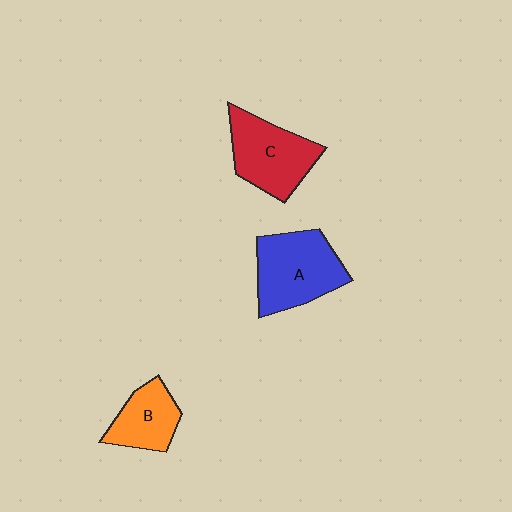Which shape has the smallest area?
Shape B (orange).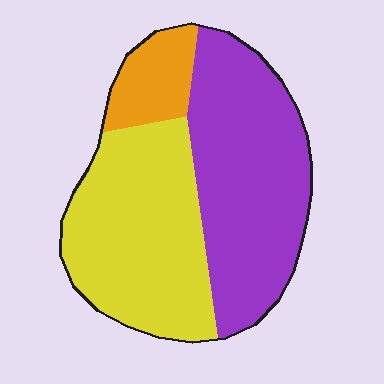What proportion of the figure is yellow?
Yellow covers about 45% of the figure.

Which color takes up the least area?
Orange, at roughly 10%.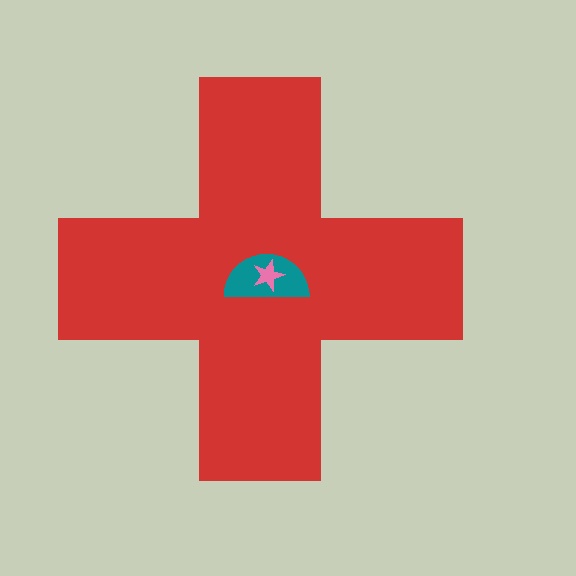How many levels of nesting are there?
3.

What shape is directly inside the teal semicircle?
The pink star.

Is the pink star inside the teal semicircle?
Yes.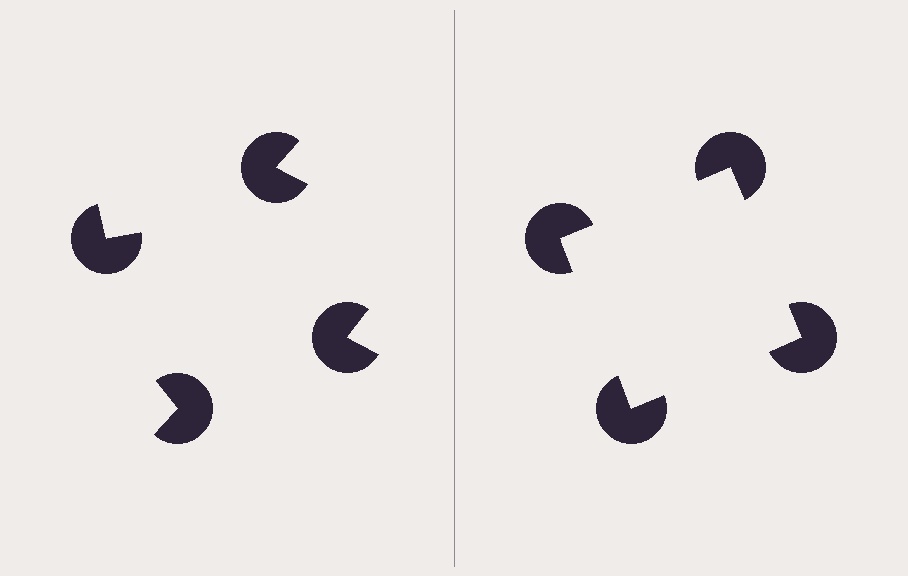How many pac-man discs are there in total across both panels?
8 — 4 on each side.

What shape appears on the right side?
An illusory square.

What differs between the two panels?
The pac-man discs are positioned identically on both sides; only the wedge orientations differ. On the right they align to a square; on the left they are misaligned.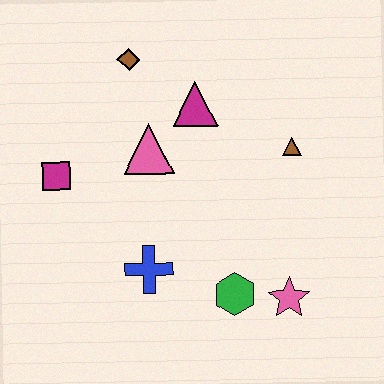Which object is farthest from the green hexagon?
The brown diamond is farthest from the green hexagon.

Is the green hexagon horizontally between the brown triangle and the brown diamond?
Yes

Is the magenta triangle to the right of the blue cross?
Yes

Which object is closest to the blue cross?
The green hexagon is closest to the blue cross.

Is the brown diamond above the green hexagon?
Yes